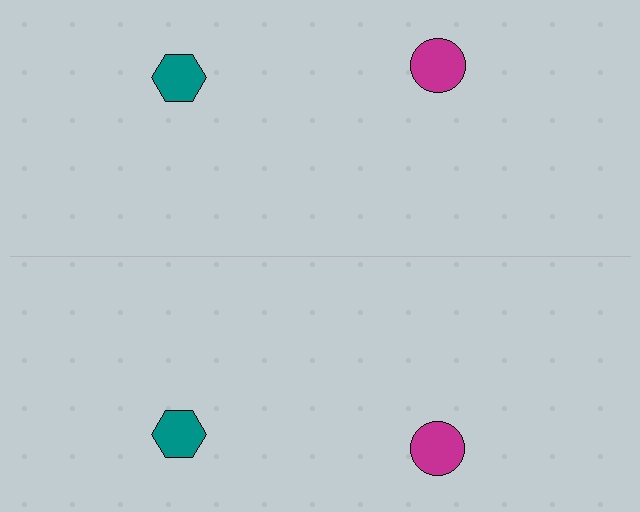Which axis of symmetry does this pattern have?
The pattern has a horizontal axis of symmetry running through the center of the image.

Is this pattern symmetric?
Yes, this pattern has bilateral (reflection) symmetry.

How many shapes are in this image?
There are 4 shapes in this image.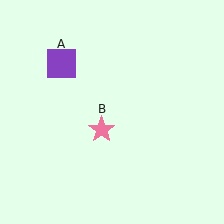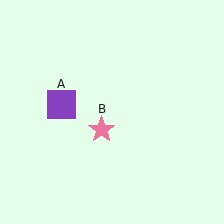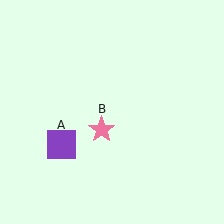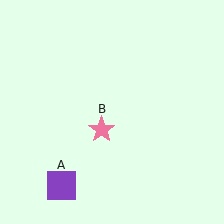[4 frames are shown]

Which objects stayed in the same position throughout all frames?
Pink star (object B) remained stationary.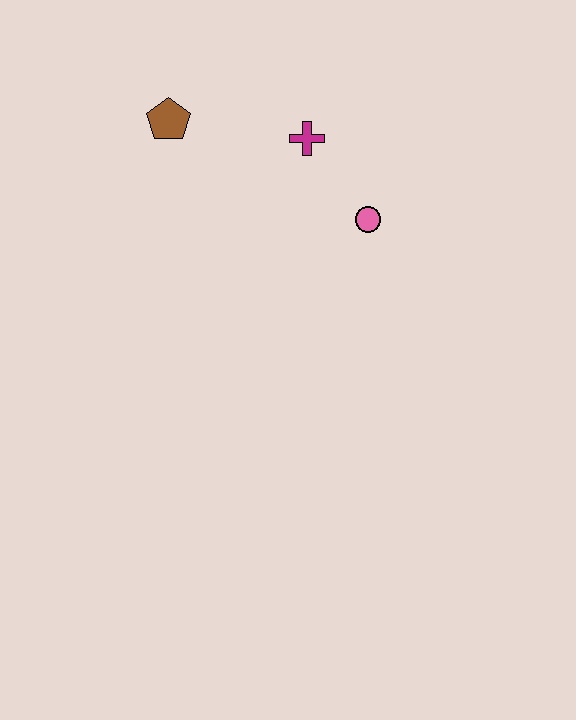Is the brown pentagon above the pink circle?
Yes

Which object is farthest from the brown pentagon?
The pink circle is farthest from the brown pentagon.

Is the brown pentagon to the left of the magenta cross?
Yes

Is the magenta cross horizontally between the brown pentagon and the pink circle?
Yes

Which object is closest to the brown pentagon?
The magenta cross is closest to the brown pentagon.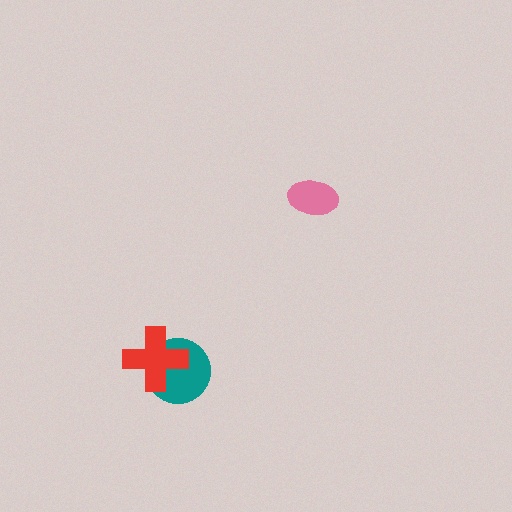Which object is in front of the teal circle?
The red cross is in front of the teal circle.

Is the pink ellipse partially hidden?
No, no other shape covers it.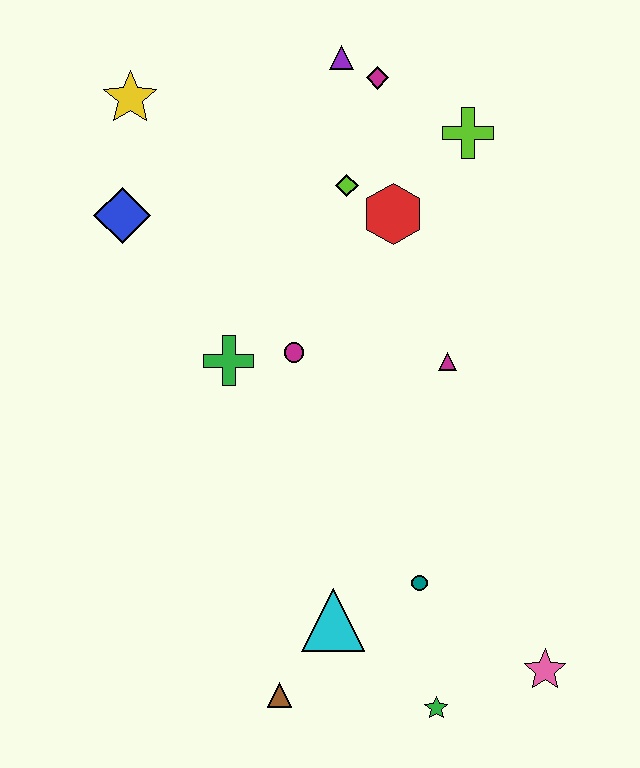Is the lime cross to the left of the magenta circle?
No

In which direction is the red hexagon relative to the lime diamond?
The red hexagon is to the right of the lime diamond.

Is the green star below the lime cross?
Yes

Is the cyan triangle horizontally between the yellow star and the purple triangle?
Yes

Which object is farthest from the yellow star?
The pink star is farthest from the yellow star.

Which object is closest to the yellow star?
The blue diamond is closest to the yellow star.